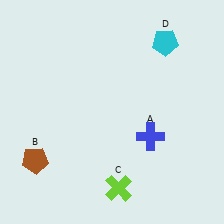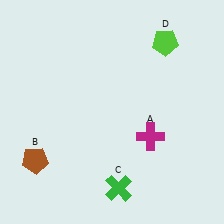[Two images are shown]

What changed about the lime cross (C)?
In Image 1, C is lime. In Image 2, it changed to green.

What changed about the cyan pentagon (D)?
In Image 1, D is cyan. In Image 2, it changed to lime.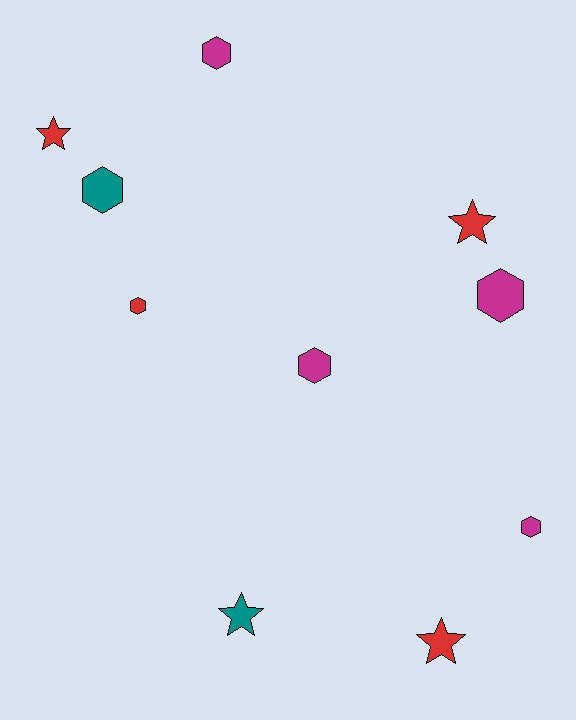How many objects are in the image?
There are 10 objects.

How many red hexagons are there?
There is 1 red hexagon.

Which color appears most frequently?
Magenta, with 4 objects.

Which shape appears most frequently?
Hexagon, with 6 objects.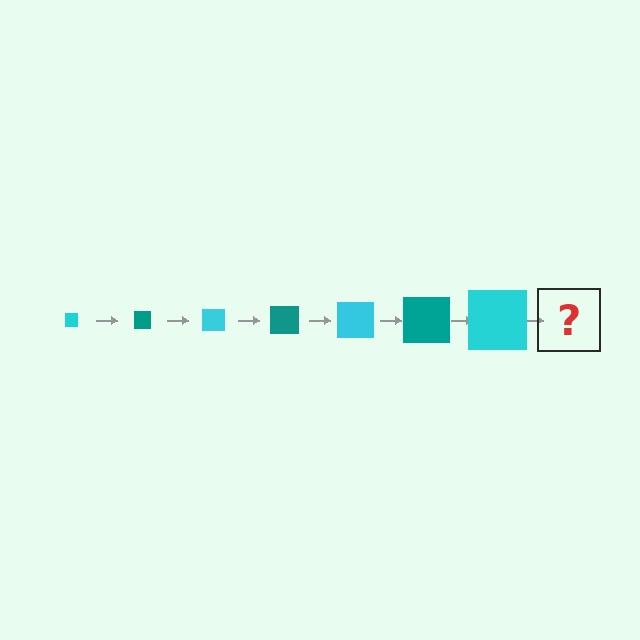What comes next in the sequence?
The next element should be a teal square, larger than the previous one.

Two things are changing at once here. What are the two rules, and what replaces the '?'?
The two rules are that the square grows larger each step and the color cycles through cyan and teal. The '?' should be a teal square, larger than the previous one.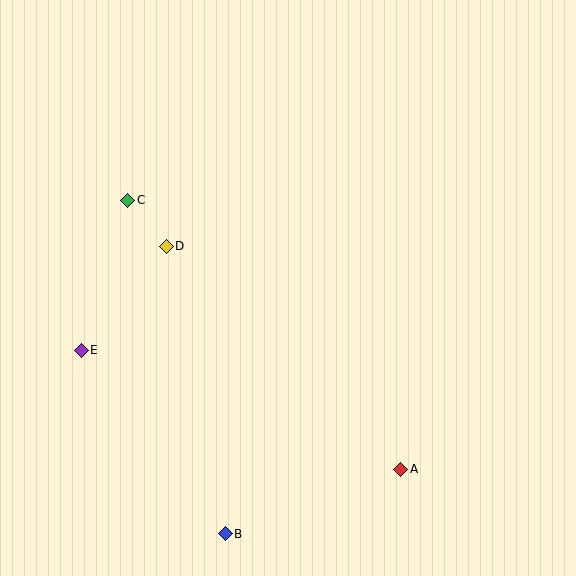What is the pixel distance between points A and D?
The distance between A and D is 324 pixels.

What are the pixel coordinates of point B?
Point B is at (225, 534).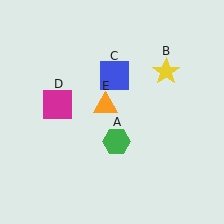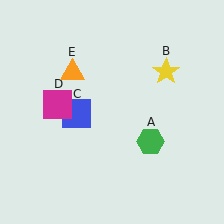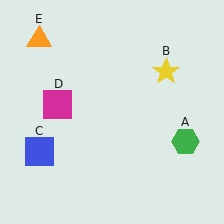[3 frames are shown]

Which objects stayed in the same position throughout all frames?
Yellow star (object B) and magenta square (object D) remained stationary.